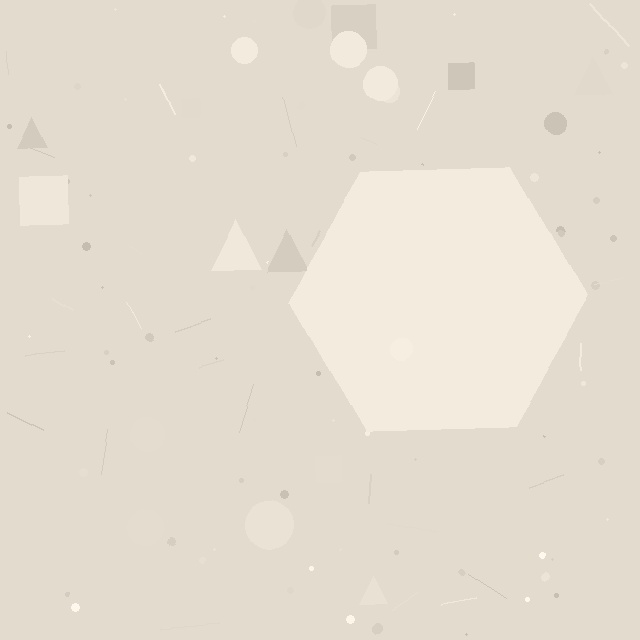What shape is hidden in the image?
A hexagon is hidden in the image.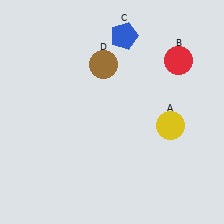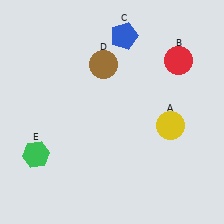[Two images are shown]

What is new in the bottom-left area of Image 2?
A green hexagon (E) was added in the bottom-left area of Image 2.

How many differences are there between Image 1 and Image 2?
There is 1 difference between the two images.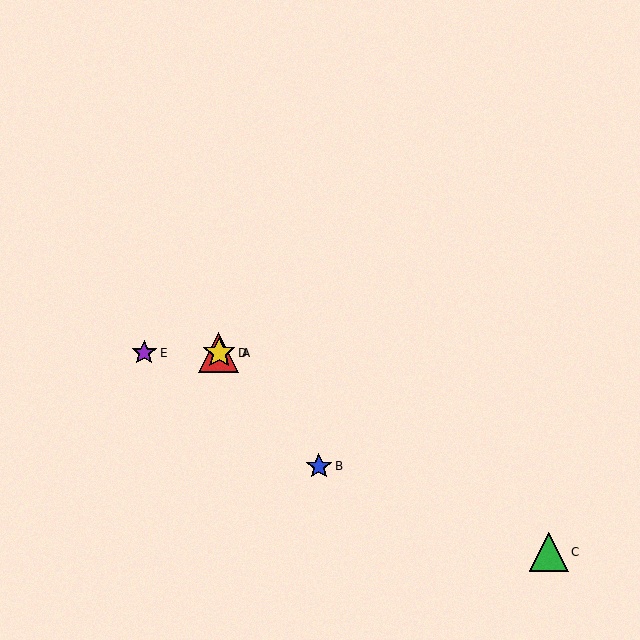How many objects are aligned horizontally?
3 objects (A, D, E) are aligned horizontally.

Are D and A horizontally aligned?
Yes, both are at y≈353.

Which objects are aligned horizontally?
Objects A, D, E are aligned horizontally.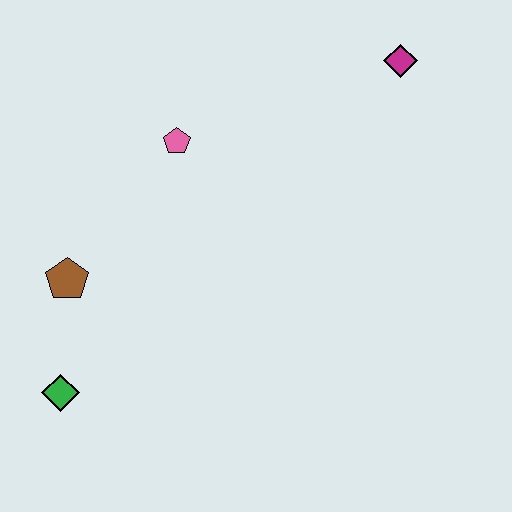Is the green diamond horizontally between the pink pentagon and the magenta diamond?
No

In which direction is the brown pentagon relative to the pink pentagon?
The brown pentagon is below the pink pentagon.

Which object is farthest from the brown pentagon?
The magenta diamond is farthest from the brown pentagon.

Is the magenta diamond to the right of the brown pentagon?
Yes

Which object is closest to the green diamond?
The brown pentagon is closest to the green diamond.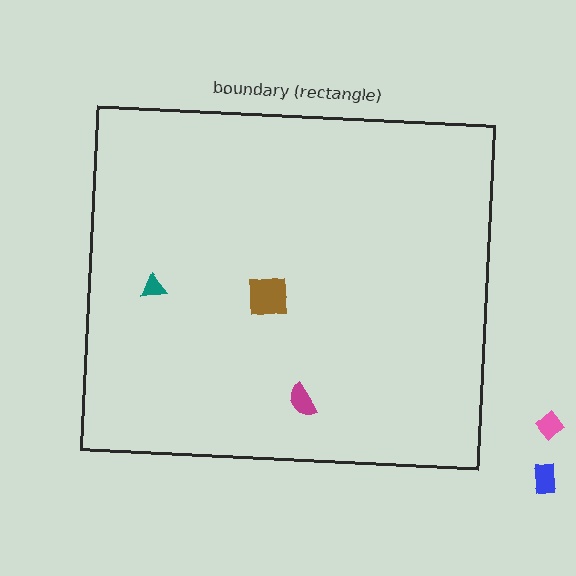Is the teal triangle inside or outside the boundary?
Inside.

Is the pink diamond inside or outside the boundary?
Outside.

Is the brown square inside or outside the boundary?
Inside.